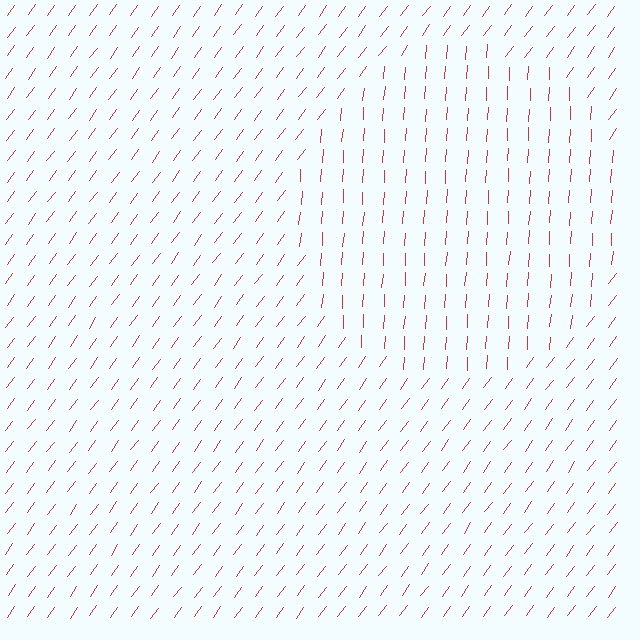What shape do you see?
I see a circle.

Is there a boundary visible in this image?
Yes, there is a texture boundary formed by a change in line orientation.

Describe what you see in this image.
The image is filled with small red line segments. A circle region in the image has lines oriented differently from the surrounding lines, creating a visible texture boundary.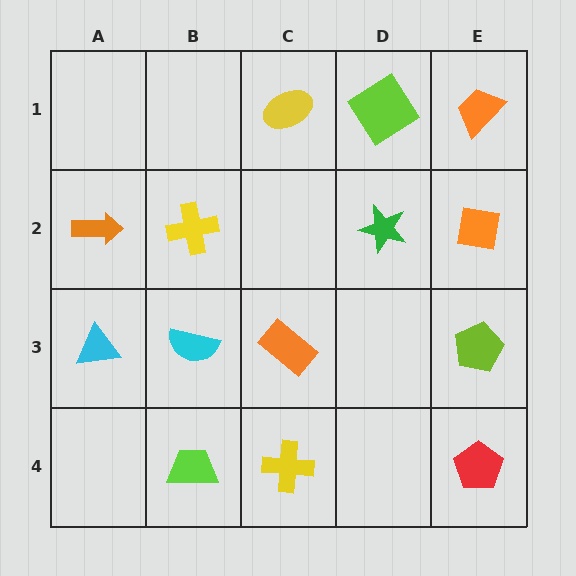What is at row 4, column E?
A red pentagon.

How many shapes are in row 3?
4 shapes.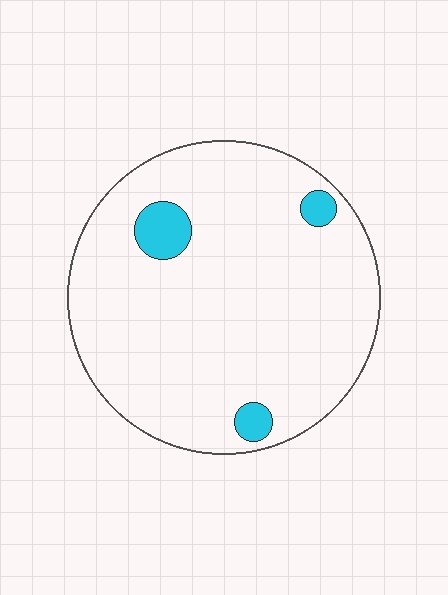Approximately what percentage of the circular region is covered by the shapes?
Approximately 5%.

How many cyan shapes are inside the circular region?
3.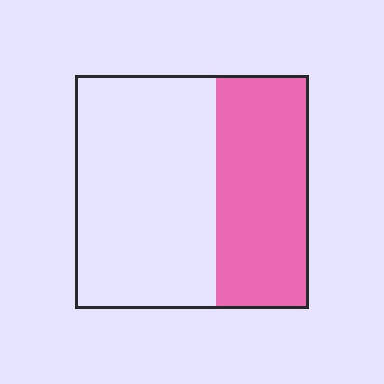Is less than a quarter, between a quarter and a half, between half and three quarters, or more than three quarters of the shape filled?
Between a quarter and a half.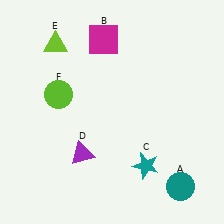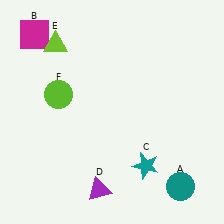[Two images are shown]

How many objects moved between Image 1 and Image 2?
2 objects moved between the two images.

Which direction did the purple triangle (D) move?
The purple triangle (D) moved down.